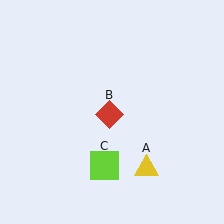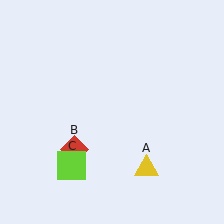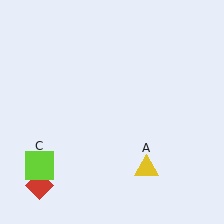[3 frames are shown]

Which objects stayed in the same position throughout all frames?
Yellow triangle (object A) remained stationary.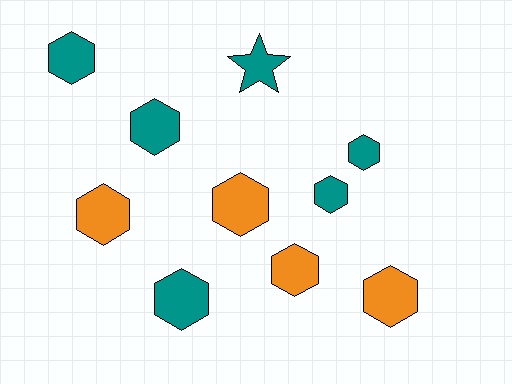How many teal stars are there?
There is 1 teal star.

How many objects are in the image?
There are 10 objects.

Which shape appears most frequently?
Hexagon, with 9 objects.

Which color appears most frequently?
Teal, with 6 objects.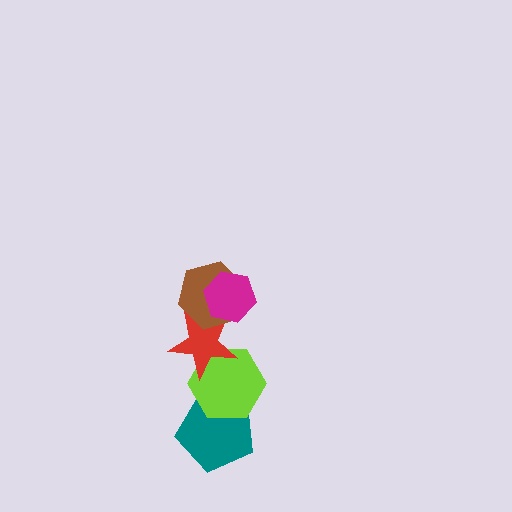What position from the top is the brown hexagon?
The brown hexagon is 2nd from the top.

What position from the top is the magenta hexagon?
The magenta hexagon is 1st from the top.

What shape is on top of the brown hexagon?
The magenta hexagon is on top of the brown hexagon.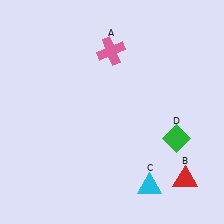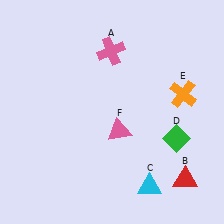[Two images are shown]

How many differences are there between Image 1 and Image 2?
There are 2 differences between the two images.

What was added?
An orange cross (E), a pink triangle (F) were added in Image 2.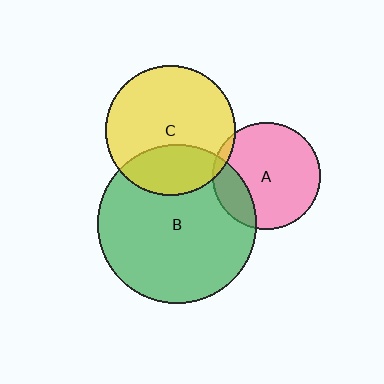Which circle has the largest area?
Circle B (green).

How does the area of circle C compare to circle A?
Approximately 1.5 times.